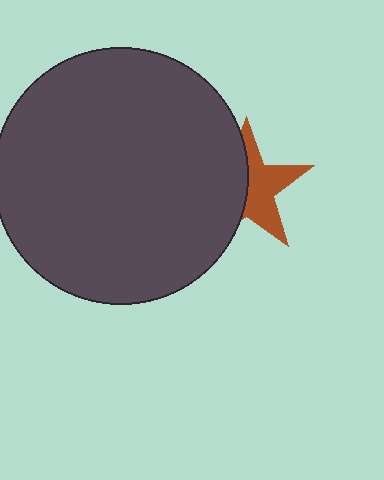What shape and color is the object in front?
The object in front is a dark gray circle.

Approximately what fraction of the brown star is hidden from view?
Roughly 49% of the brown star is hidden behind the dark gray circle.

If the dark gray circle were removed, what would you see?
You would see the complete brown star.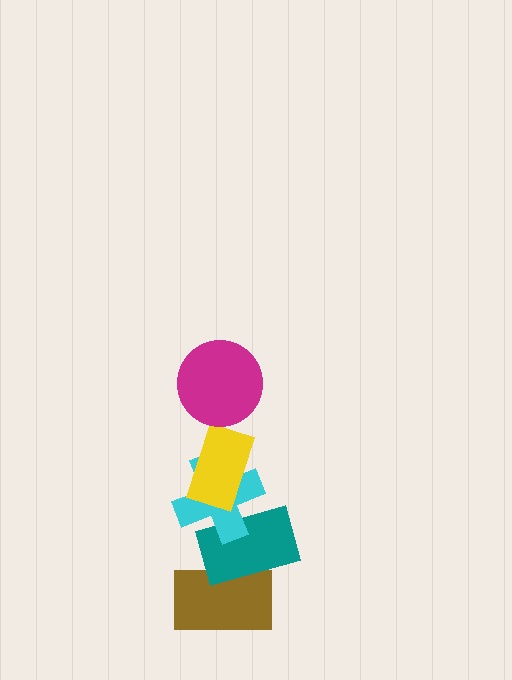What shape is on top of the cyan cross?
The yellow rectangle is on top of the cyan cross.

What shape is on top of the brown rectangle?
The teal rectangle is on top of the brown rectangle.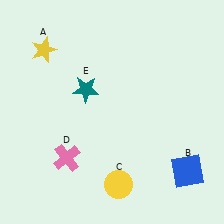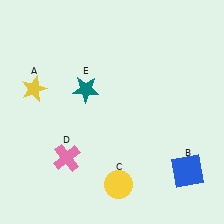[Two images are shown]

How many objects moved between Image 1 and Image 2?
1 object moved between the two images.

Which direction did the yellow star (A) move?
The yellow star (A) moved down.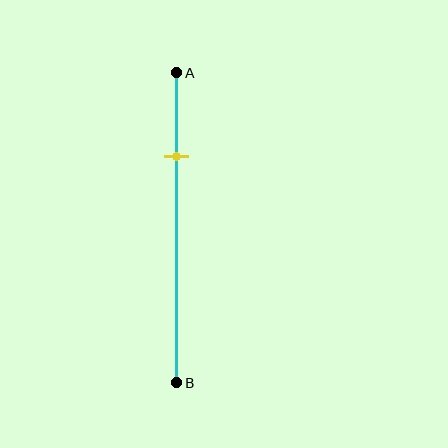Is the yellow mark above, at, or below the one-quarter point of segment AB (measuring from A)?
The yellow mark is approximately at the one-quarter point of segment AB.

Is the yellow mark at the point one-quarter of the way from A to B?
Yes, the mark is approximately at the one-quarter point.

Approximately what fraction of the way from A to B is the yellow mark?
The yellow mark is approximately 25% of the way from A to B.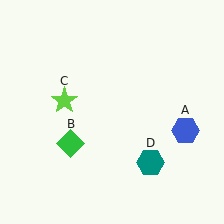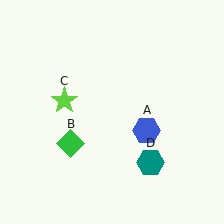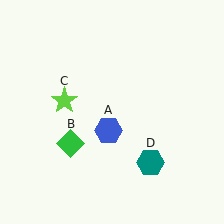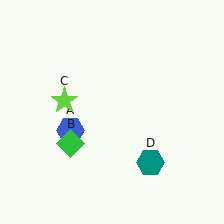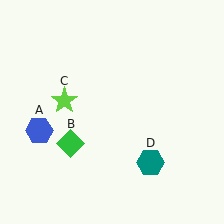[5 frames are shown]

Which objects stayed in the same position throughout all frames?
Green diamond (object B) and lime star (object C) and teal hexagon (object D) remained stationary.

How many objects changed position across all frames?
1 object changed position: blue hexagon (object A).